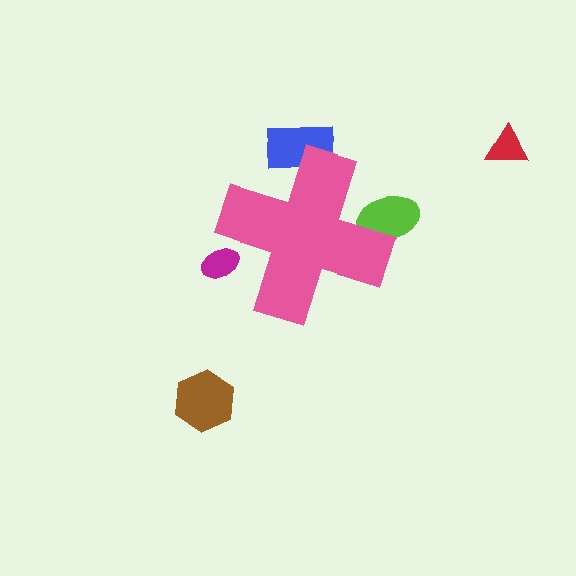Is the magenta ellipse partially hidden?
Yes, the magenta ellipse is partially hidden behind the pink cross.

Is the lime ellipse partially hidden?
Yes, the lime ellipse is partially hidden behind the pink cross.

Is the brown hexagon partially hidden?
No, the brown hexagon is fully visible.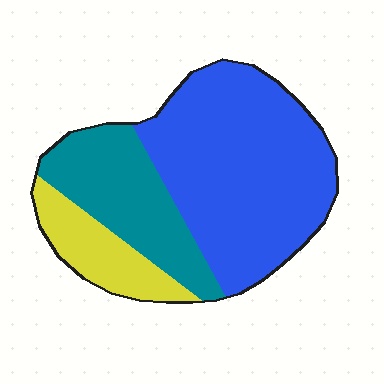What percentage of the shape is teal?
Teal takes up between a quarter and a half of the shape.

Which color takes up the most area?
Blue, at roughly 60%.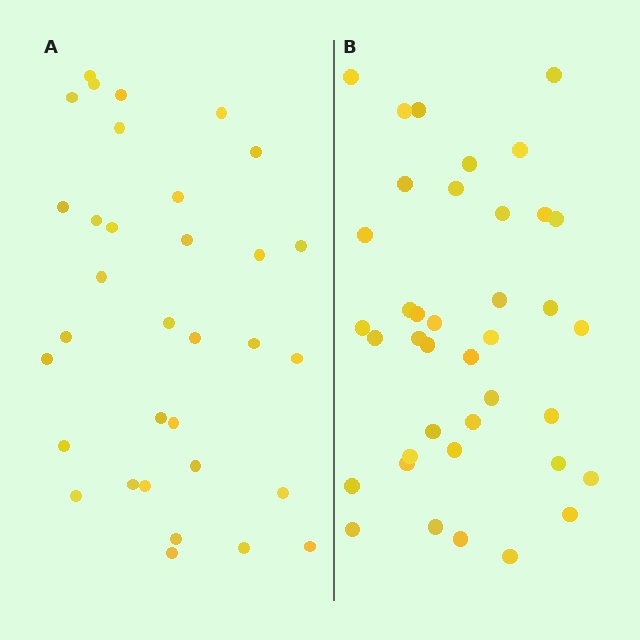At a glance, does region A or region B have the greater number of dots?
Region B (the right region) has more dots.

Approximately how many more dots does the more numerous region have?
Region B has about 6 more dots than region A.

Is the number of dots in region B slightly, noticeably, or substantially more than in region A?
Region B has only slightly more — the two regions are fairly close. The ratio is roughly 1.2 to 1.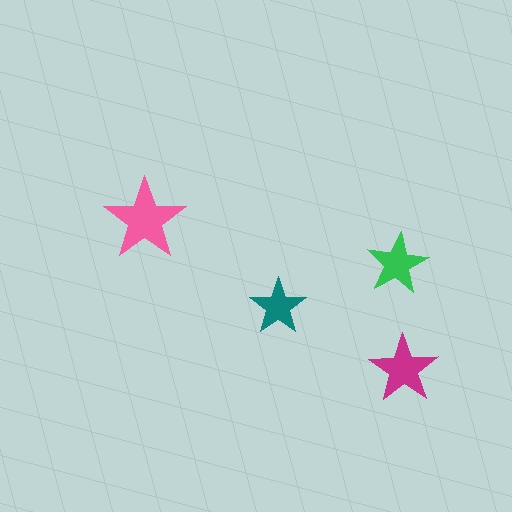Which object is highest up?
The pink star is topmost.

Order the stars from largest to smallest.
the pink one, the magenta one, the green one, the teal one.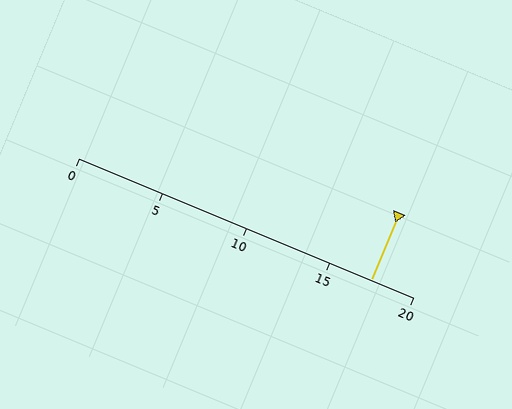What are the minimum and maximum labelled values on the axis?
The axis runs from 0 to 20.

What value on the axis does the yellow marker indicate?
The marker indicates approximately 17.5.